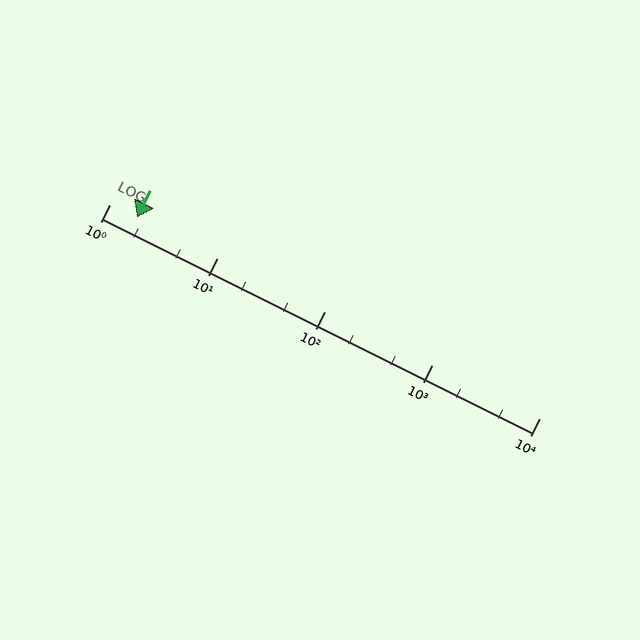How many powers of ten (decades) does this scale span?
The scale spans 4 decades, from 1 to 10000.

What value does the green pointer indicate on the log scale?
The pointer indicates approximately 1.8.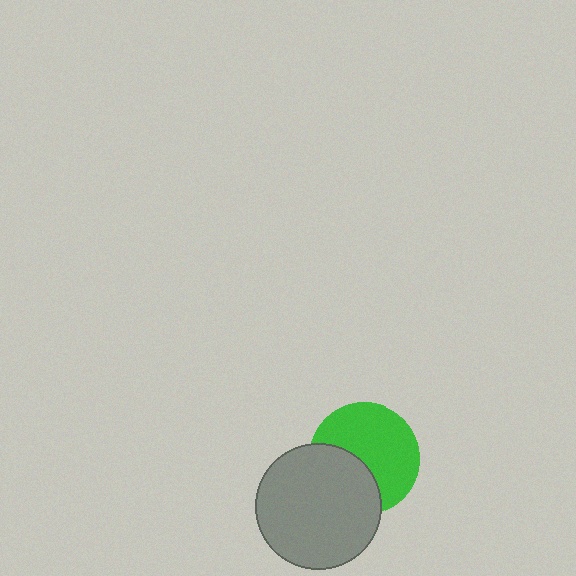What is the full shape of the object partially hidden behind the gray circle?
The partially hidden object is a green circle.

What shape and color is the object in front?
The object in front is a gray circle.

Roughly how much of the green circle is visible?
About half of it is visible (roughly 63%).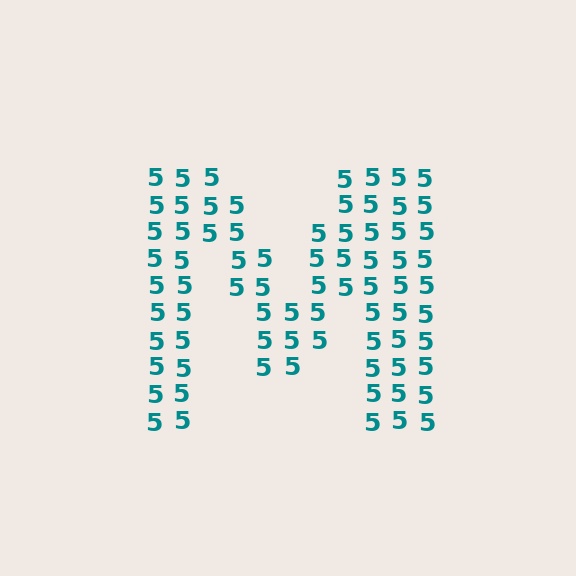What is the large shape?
The large shape is the letter M.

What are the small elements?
The small elements are digit 5's.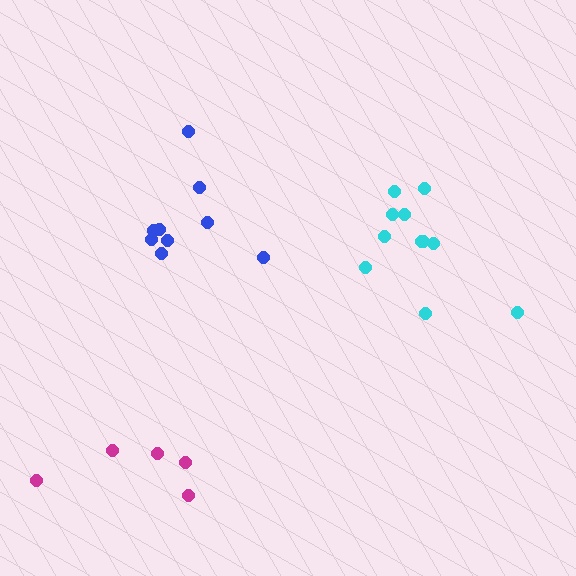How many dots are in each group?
Group 1: 5 dots, Group 2: 9 dots, Group 3: 11 dots (25 total).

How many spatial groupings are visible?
There are 3 spatial groupings.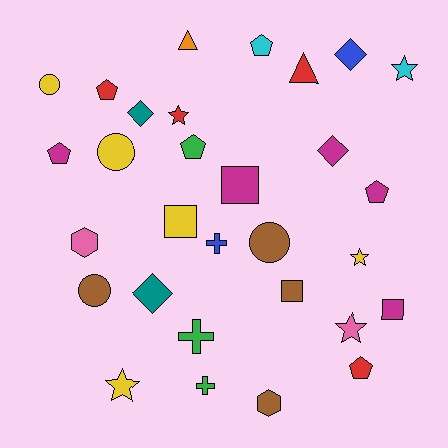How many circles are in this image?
There are 4 circles.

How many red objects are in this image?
There are 4 red objects.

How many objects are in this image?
There are 30 objects.